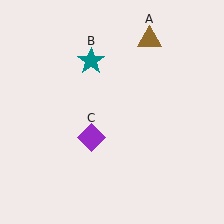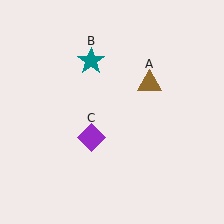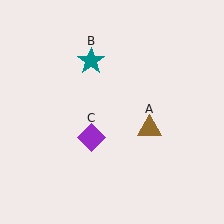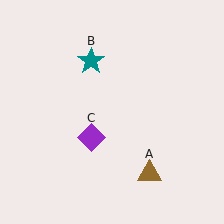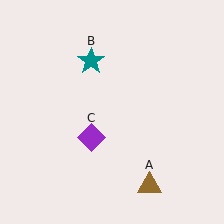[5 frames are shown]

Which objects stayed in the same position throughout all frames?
Teal star (object B) and purple diamond (object C) remained stationary.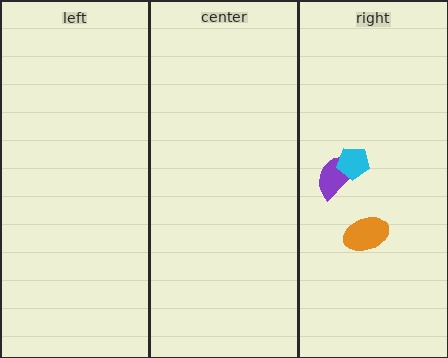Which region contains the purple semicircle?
The right region.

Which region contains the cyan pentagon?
The right region.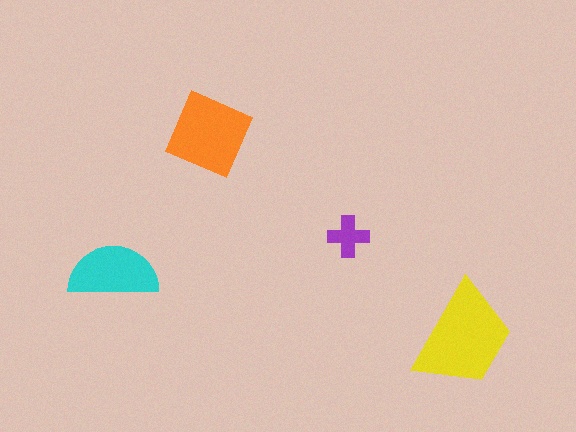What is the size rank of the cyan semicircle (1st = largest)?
3rd.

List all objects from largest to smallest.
The yellow trapezoid, the orange square, the cyan semicircle, the purple cross.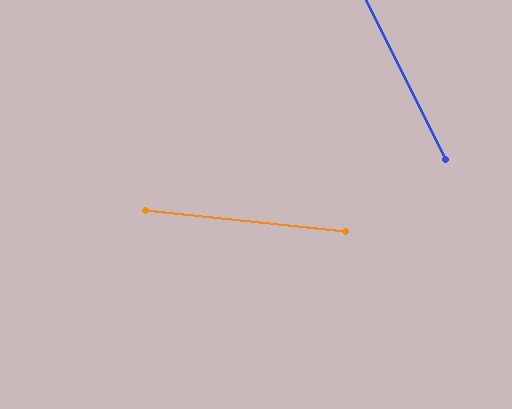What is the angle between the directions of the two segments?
Approximately 58 degrees.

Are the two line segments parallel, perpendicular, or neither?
Neither parallel nor perpendicular — they differ by about 58°.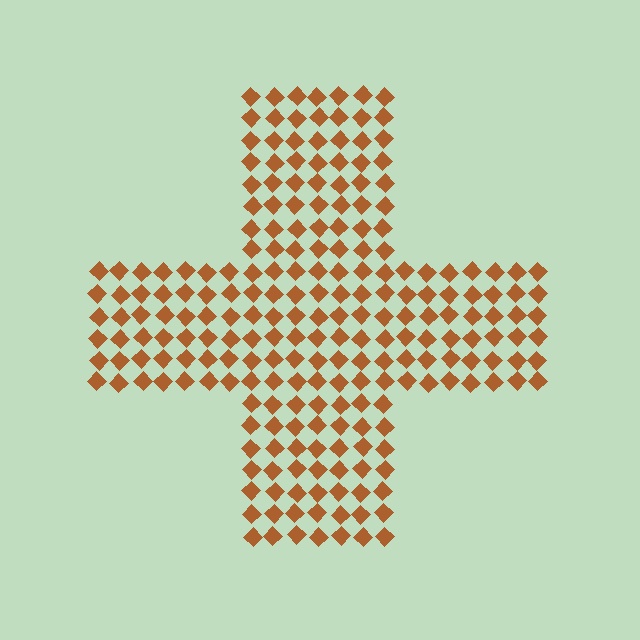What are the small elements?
The small elements are diamonds.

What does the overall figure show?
The overall figure shows a cross.